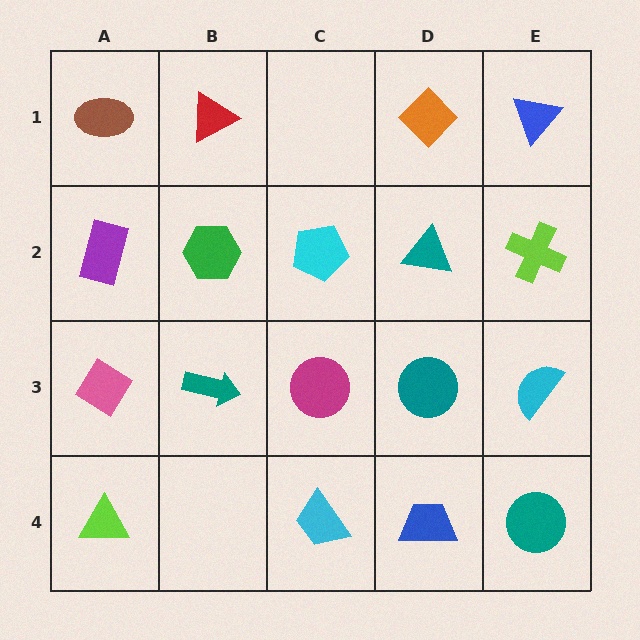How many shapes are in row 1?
4 shapes.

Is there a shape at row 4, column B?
No, that cell is empty.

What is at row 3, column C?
A magenta circle.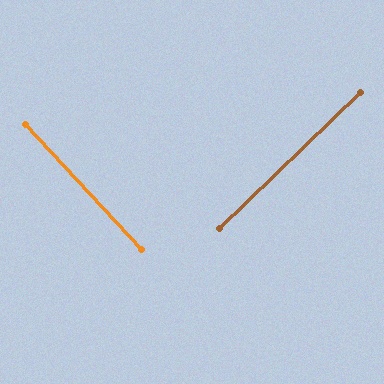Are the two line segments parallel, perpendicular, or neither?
Perpendicular — they meet at approximately 89°.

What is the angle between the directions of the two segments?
Approximately 89 degrees.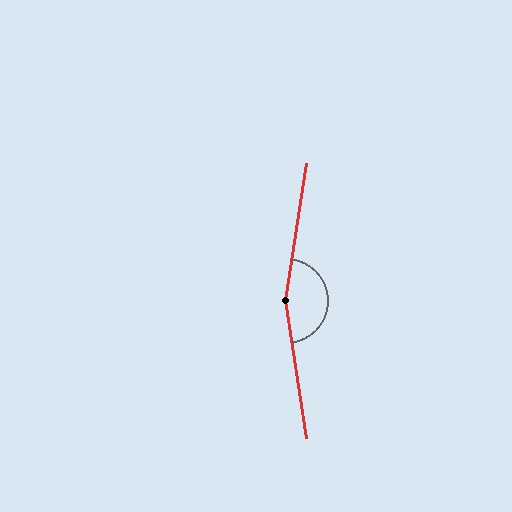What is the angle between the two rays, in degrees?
Approximately 163 degrees.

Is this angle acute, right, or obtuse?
It is obtuse.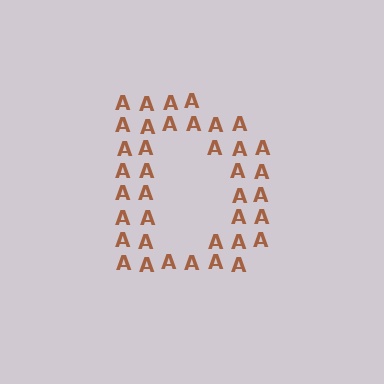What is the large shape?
The large shape is the letter D.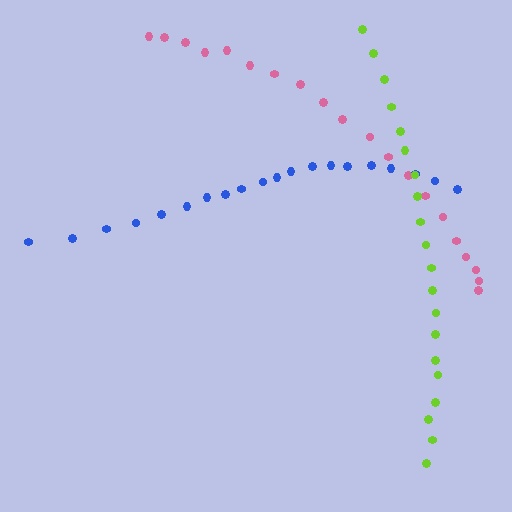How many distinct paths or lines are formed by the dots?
There are 3 distinct paths.